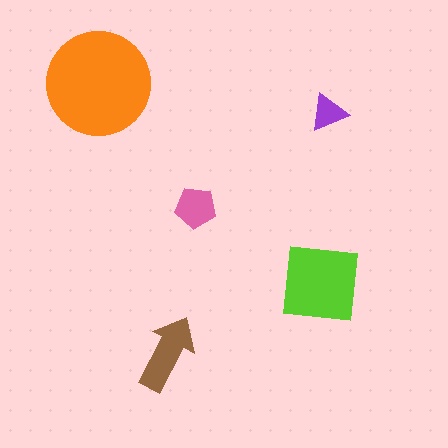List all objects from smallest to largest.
The purple triangle, the pink pentagon, the brown arrow, the lime square, the orange circle.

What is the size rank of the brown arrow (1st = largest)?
3rd.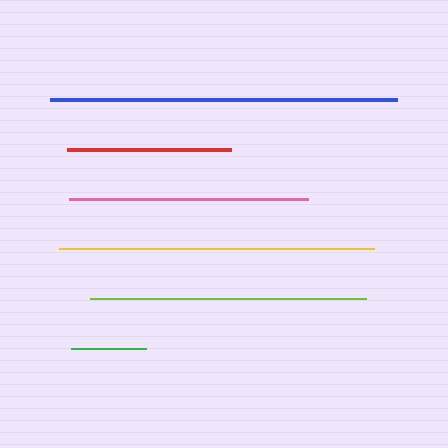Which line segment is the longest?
The blue line is the longest at approximately 348 pixels.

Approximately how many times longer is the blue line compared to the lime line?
The blue line is approximately 1.3 times the length of the lime line.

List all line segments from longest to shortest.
From longest to shortest: blue, yellow, lime, pink, red, green.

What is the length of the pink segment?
The pink segment is approximately 239 pixels long.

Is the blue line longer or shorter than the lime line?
The blue line is longer than the lime line.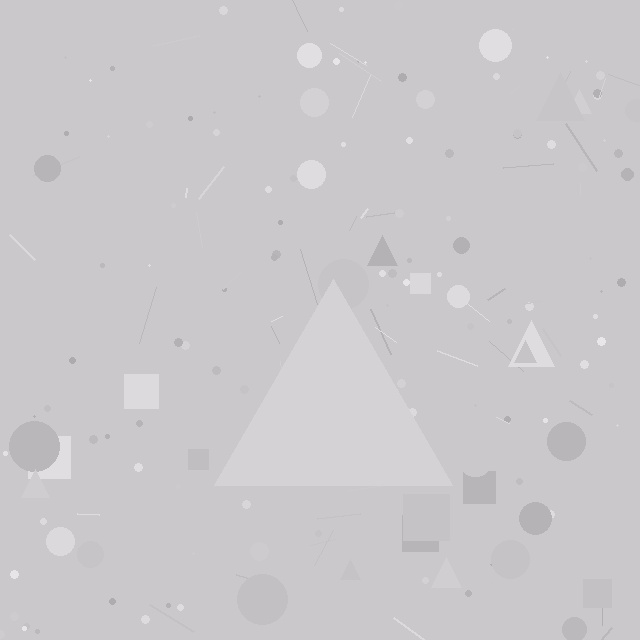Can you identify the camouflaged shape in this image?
The camouflaged shape is a triangle.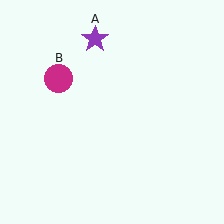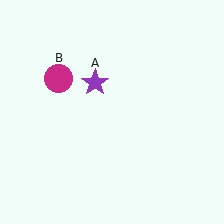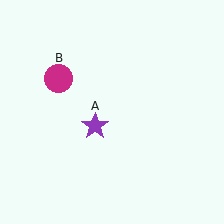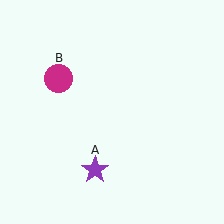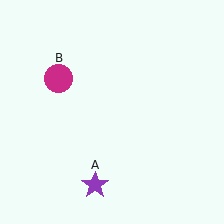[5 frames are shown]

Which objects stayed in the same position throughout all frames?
Magenta circle (object B) remained stationary.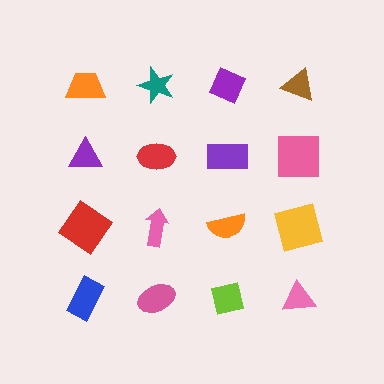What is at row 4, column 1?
A blue rectangle.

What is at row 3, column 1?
A red diamond.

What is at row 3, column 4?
A yellow square.